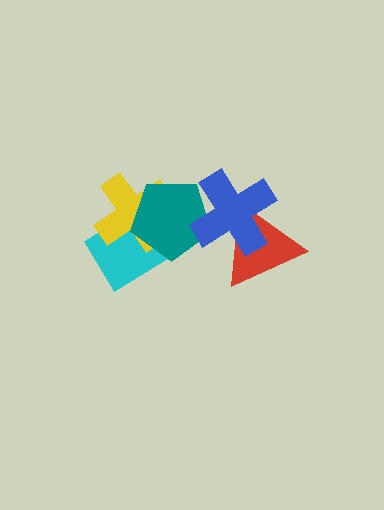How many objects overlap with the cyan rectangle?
2 objects overlap with the cyan rectangle.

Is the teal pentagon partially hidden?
Yes, it is partially covered by another shape.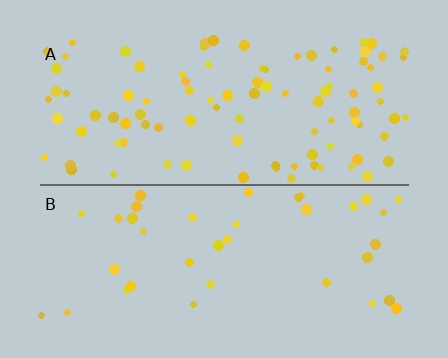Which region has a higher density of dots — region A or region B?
A (the top).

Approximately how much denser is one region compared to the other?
Approximately 2.5× — region A over region B.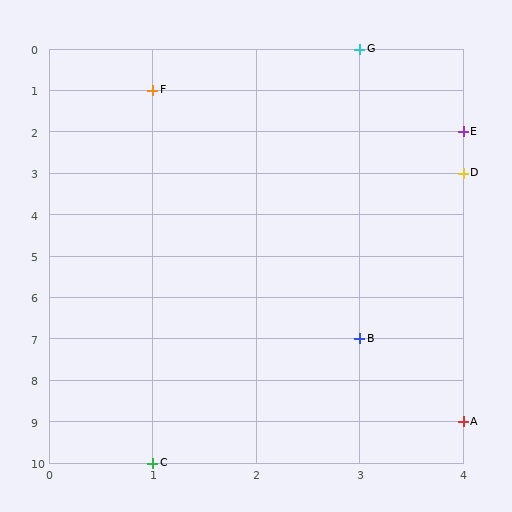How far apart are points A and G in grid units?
Points A and G are 1 column and 9 rows apart (about 9.1 grid units diagonally).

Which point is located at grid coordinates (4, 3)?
Point D is at (4, 3).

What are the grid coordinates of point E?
Point E is at grid coordinates (4, 2).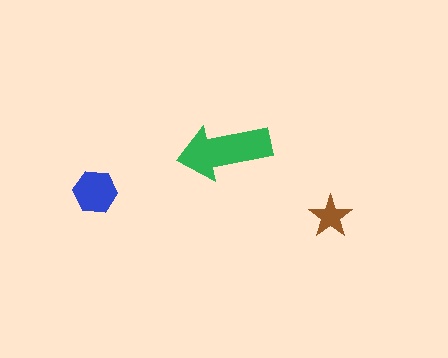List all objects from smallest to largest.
The brown star, the blue hexagon, the green arrow.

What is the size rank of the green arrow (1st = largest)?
1st.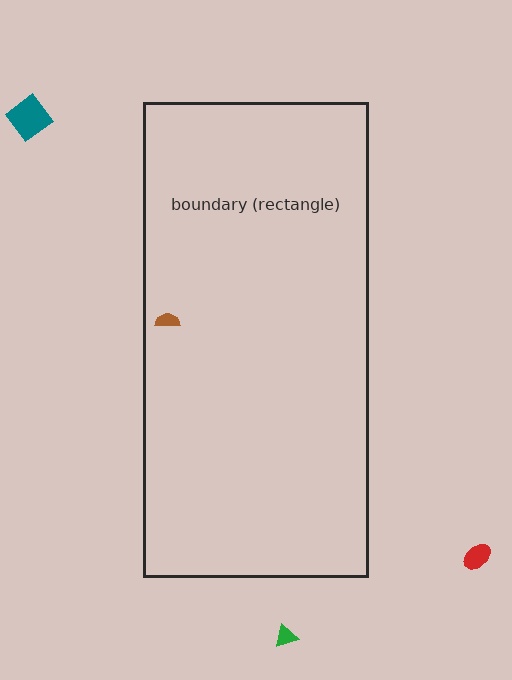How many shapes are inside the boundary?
1 inside, 3 outside.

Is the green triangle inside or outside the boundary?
Outside.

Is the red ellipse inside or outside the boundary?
Outside.